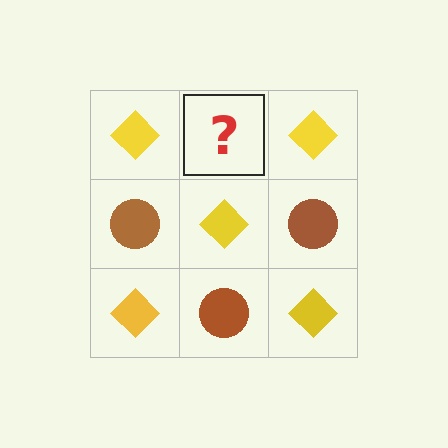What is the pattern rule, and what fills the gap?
The rule is that it alternates yellow diamond and brown circle in a checkerboard pattern. The gap should be filled with a brown circle.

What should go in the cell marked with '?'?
The missing cell should contain a brown circle.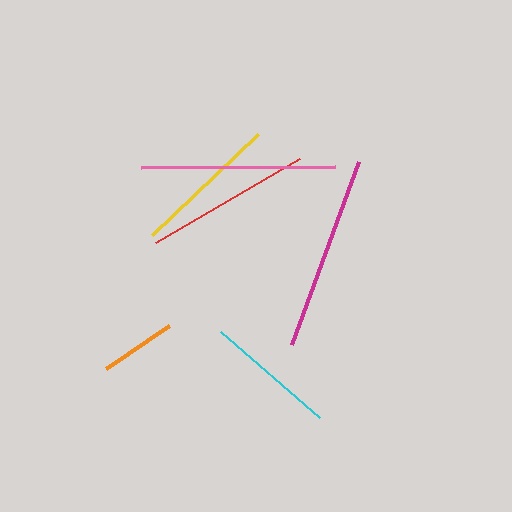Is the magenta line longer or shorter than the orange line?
The magenta line is longer than the orange line.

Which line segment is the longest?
The magenta line is the longest at approximately 195 pixels.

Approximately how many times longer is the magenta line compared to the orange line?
The magenta line is approximately 2.6 times the length of the orange line.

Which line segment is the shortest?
The orange line is the shortest at approximately 76 pixels.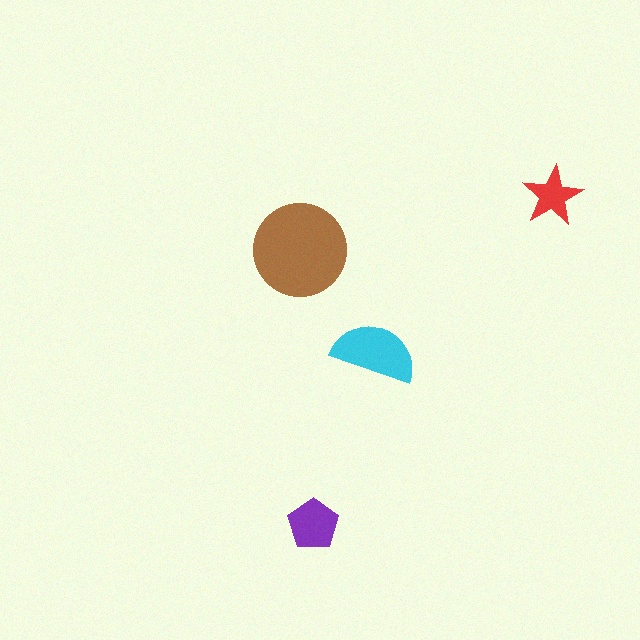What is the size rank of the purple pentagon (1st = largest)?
3rd.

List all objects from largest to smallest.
The brown circle, the cyan semicircle, the purple pentagon, the red star.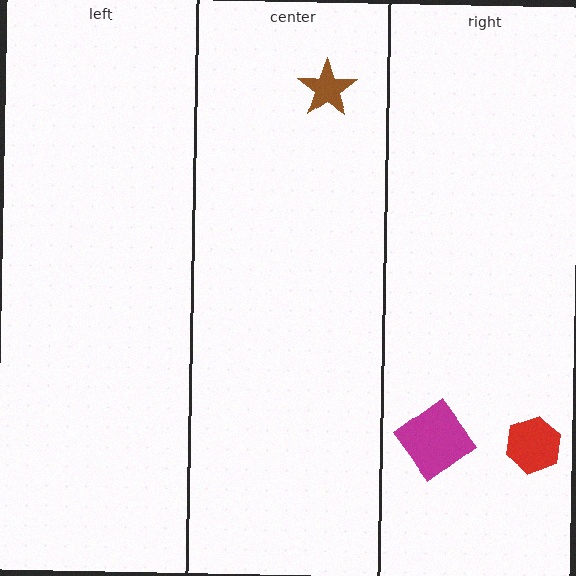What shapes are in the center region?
The brown star.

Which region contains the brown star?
The center region.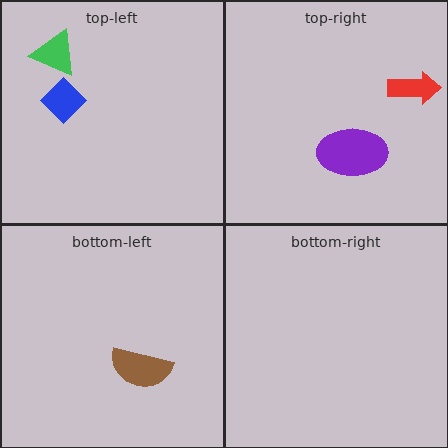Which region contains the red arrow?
The top-right region.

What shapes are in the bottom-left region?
The brown semicircle.